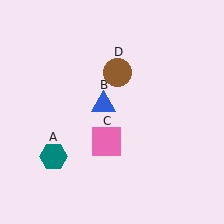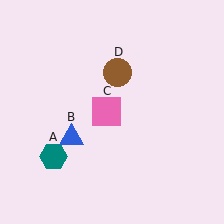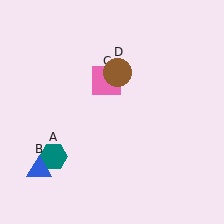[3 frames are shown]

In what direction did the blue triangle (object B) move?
The blue triangle (object B) moved down and to the left.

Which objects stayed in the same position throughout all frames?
Teal hexagon (object A) and brown circle (object D) remained stationary.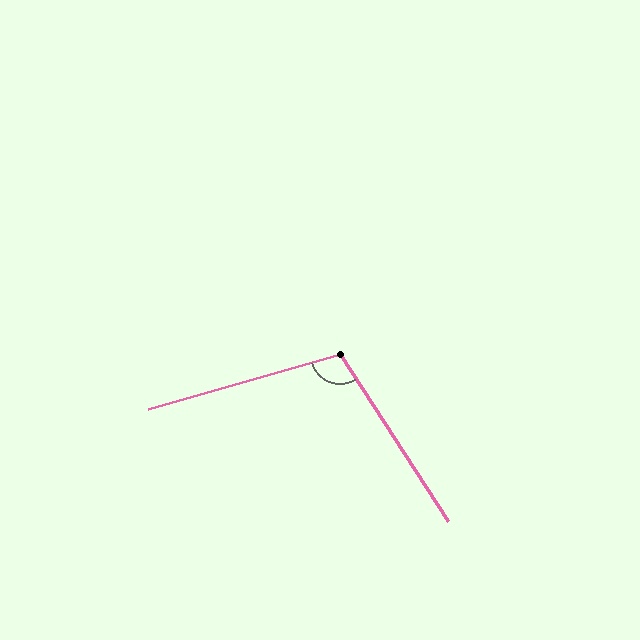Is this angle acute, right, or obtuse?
It is obtuse.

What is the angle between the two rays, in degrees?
Approximately 107 degrees.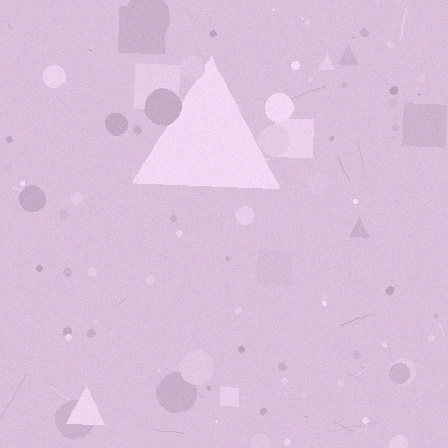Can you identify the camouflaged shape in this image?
The camouflaged shape is a triangle.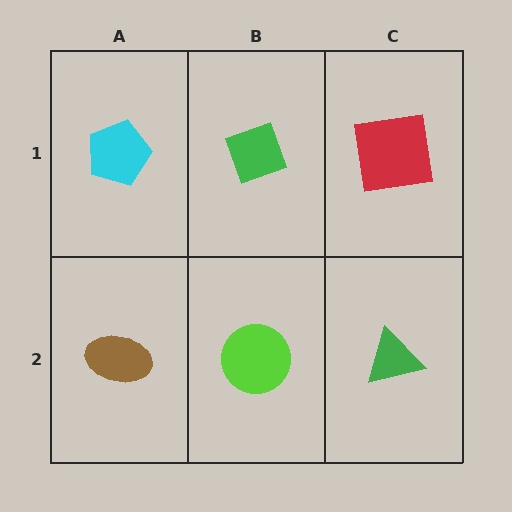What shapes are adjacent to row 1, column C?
A green triangle (row 2, column C), a green diamond (row 1, column B).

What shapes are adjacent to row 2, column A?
A cyan pentagon (row 1, column A), a lime circle (row 2, column B).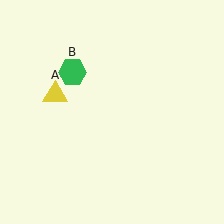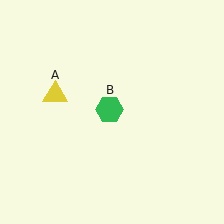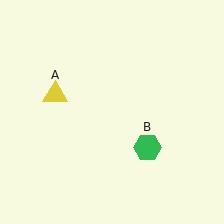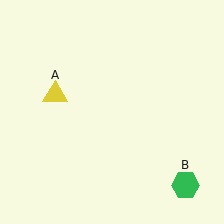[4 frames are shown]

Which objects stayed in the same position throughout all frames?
Yellow triangle (object A) remained stationary.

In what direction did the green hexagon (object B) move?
The green hexagon (object B) moved down and to the right.